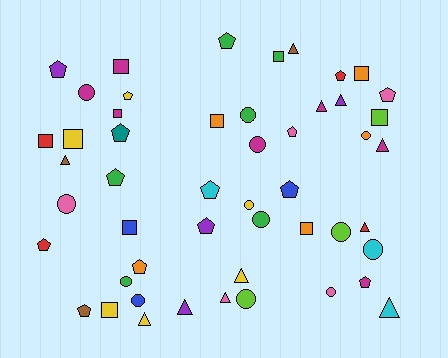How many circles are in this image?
There are 13 circles.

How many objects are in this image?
There are 50 objects.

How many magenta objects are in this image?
There are 7 magenta objects.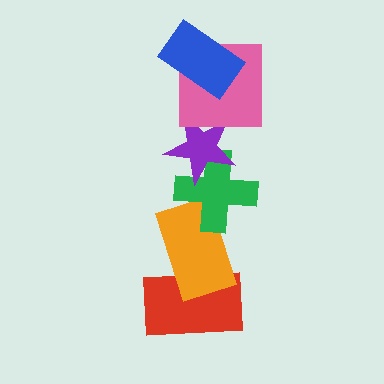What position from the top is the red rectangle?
The red rectangle is 6th from the top.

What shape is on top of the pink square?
The blue rectangle is on top of the pink square.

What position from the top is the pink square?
The pink square is 2nd from the top.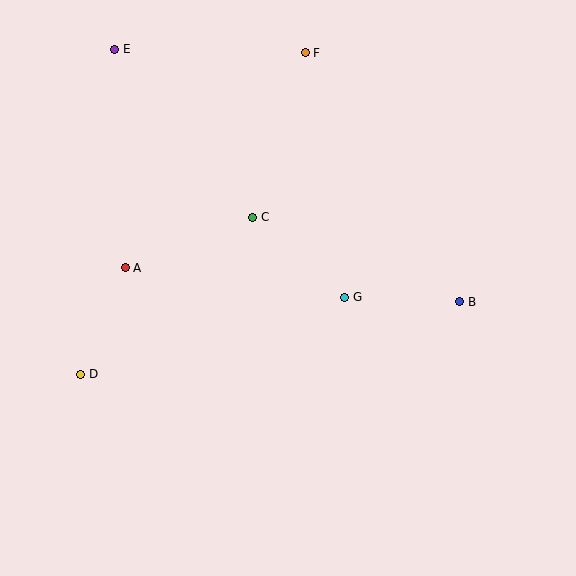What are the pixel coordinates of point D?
Point D is at (81, 374).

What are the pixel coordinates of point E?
Point E is at (114, 49).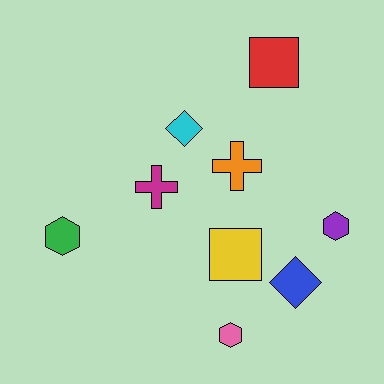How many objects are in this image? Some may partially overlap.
There are 9 objects.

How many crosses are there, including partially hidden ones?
There are 2 crosses.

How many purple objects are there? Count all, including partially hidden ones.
There is 1 purple object.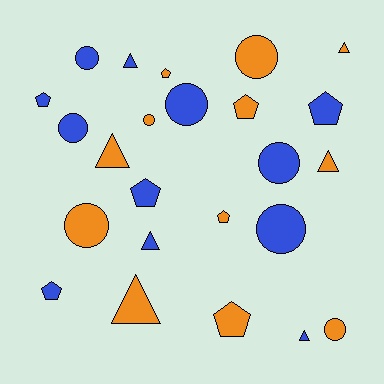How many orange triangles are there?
There are 4 orange triangles.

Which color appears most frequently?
Orange, with 12 objects.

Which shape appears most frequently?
Circle, with 9 objects.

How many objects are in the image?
There are 24 objects.